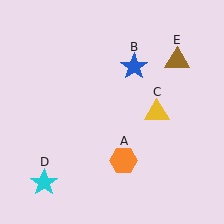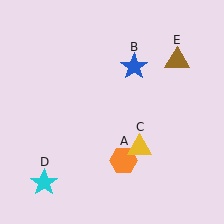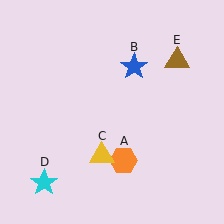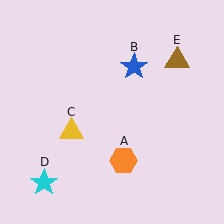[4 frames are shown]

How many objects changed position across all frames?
1 object changed position: yellow triangle (object C).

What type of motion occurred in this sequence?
The yellow triangle (object C) rotated clockwise around the center of the scene.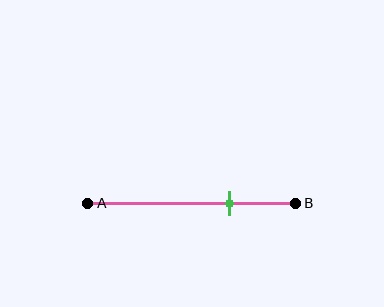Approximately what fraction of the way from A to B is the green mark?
The green mark is approximately 70% of the way from A to B.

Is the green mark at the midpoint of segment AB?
No, the mark is at about 70% from A, not at the 50% midpoint.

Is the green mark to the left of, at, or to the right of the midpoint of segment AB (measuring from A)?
The green mark is to the right of the midpoint of segment AB.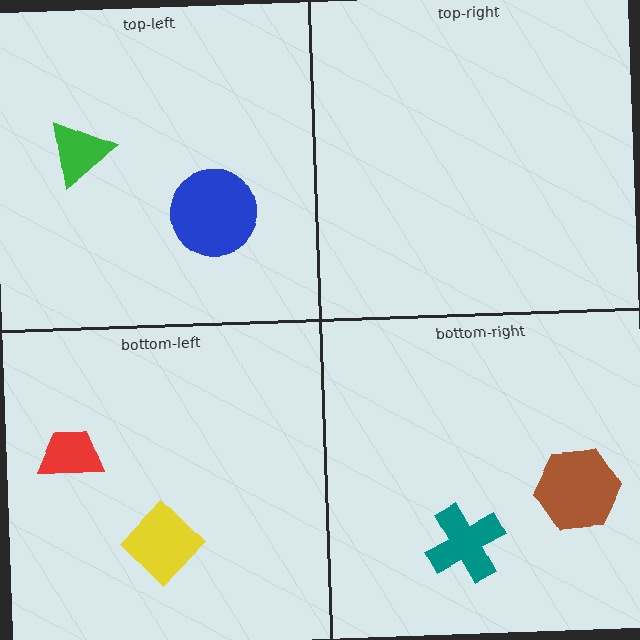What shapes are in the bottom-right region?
The brown hexagon, the teal cross.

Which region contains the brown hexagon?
The bottom-right region.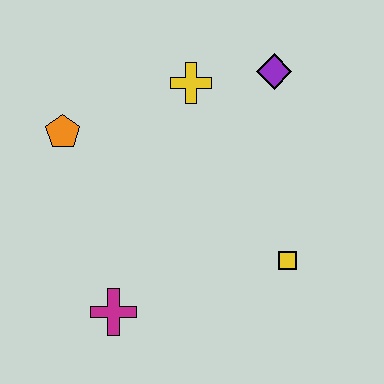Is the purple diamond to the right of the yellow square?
No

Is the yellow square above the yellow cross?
No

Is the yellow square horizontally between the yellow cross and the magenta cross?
No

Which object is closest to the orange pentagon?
The yellow cross is closest to the orange pentagon.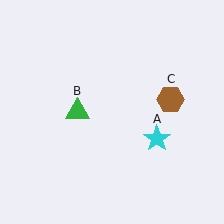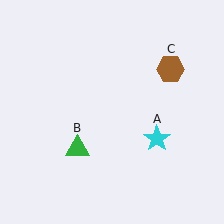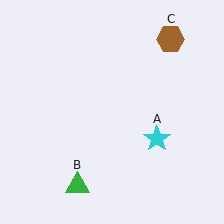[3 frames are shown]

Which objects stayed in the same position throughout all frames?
Cyan star (object A) remained stationary.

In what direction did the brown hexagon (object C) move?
The brown hexagon (object C) moved up.